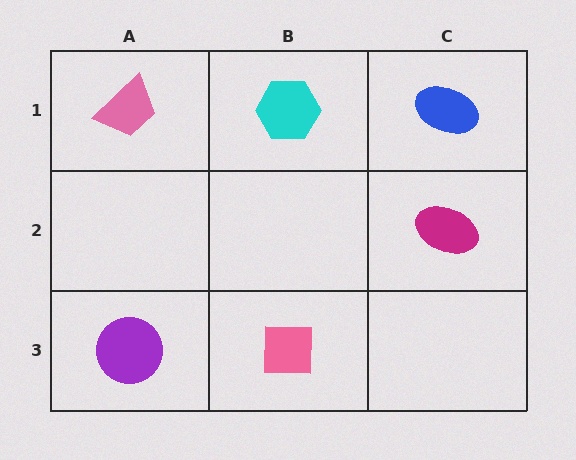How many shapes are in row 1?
3 shapes.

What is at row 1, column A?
A pink trapezoid.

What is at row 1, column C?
A blue ellipse.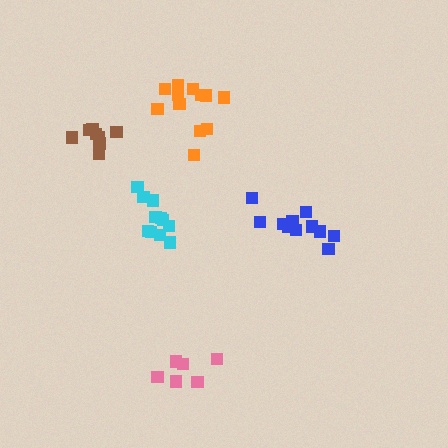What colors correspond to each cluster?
The clusters are colored: pink, blue, brown, orange, cyan.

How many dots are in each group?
Group 1: 6 dots, Group 2: 11 dots, Group 3: 8 dots, Group 4: 12 dots, Group 5: 11 dots (48 total).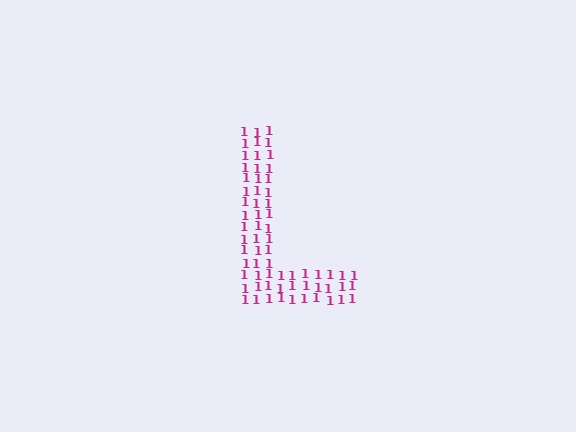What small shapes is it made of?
It is made of small digit 1's.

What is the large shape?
The large shape is the letter L.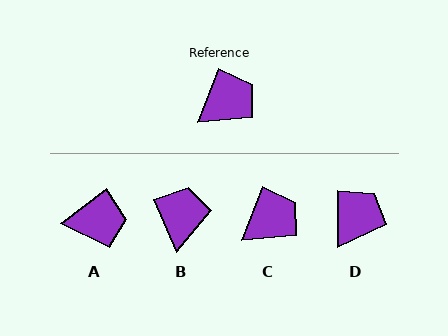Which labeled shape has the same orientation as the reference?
C.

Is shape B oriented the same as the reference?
No, it is off by about 45 degrees.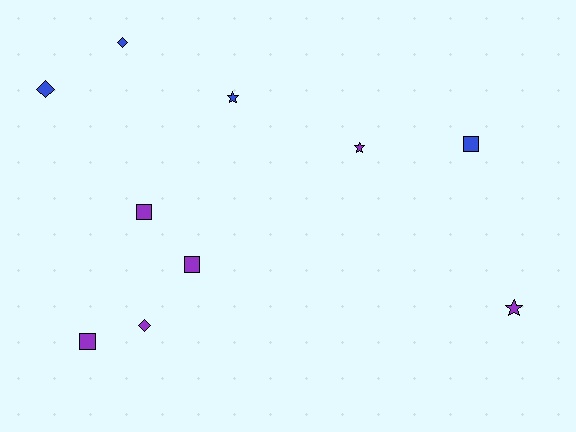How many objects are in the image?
There are 10 objects.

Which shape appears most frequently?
Square, with 4 objects.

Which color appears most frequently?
Purple, with 6 objects.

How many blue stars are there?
There is 1 blue star.